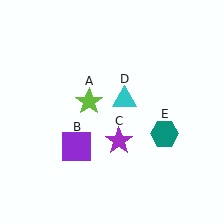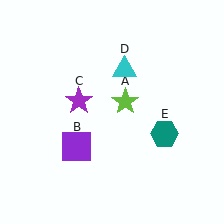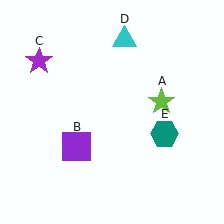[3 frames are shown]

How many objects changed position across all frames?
3 objects changed position: lime star (object A), purple star (object C), cyan triangle (object D).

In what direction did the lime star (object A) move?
The lime star (object A) moved right.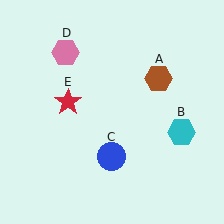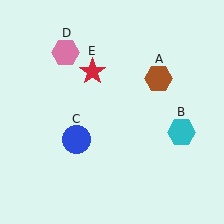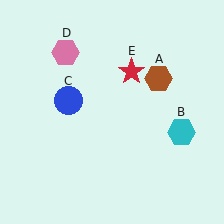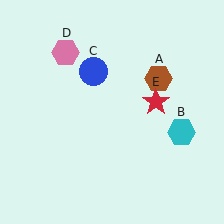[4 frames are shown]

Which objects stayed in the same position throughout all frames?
Brown hexagon (object A) and cyan hexagon (object B) and pink hexagon (object D) remained stationary.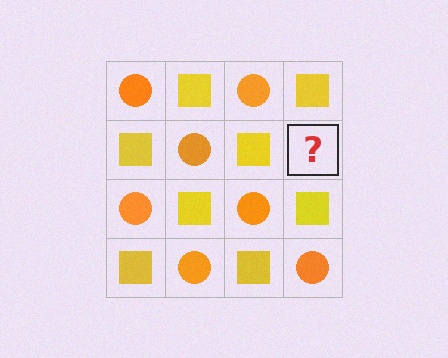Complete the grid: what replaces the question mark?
The question mark should be replaced with an orange circle.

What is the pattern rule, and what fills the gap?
The rule is that it alternates orange circle and yellow square in a checkerboard pattern. The gap should be filled with an orange circle.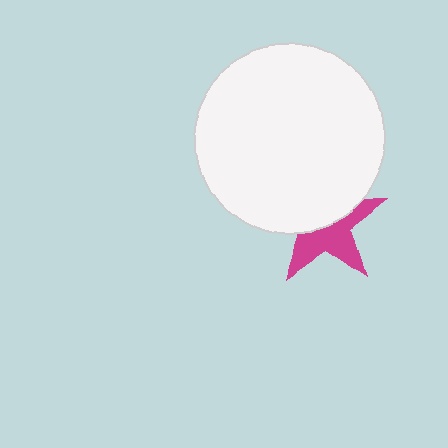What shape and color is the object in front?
The object in front is a white circle.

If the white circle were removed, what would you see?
You would see the complete magenta star.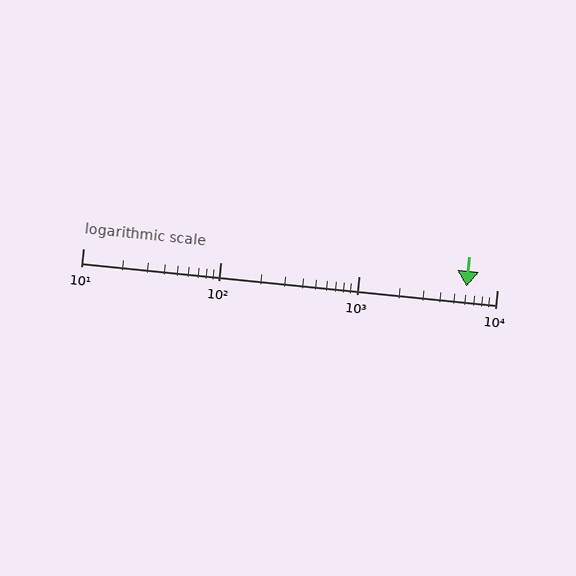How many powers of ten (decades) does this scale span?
The scale spans 3 decades, from 10 to 10000.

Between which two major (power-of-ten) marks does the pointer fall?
The pointer is between 1000 and 10000.